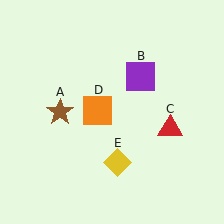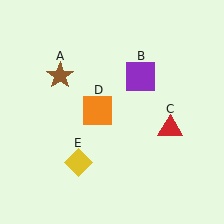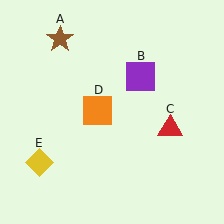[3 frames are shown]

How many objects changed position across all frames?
2 objects changed position: brown star (object A), yellow diamond (object E).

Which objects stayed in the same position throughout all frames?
Purple square (object B) and red triangle (object C) and orange square (object D) remained stationary.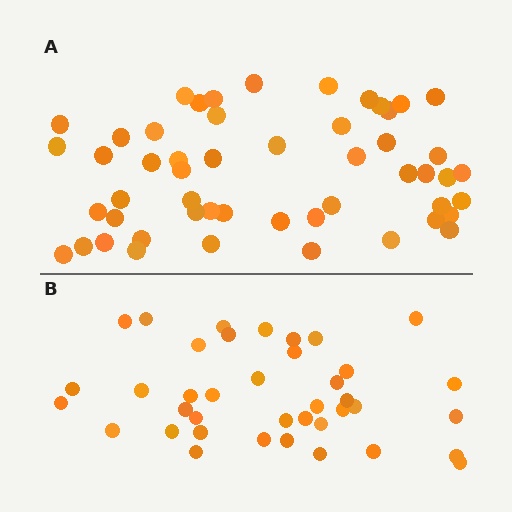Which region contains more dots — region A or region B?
Region A (the top region) has more dots.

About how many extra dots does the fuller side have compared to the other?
Region A has approximately 15 more dots than region B.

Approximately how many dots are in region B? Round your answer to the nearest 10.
About 40 dots. (The exact count is 39, which rounds to 40.)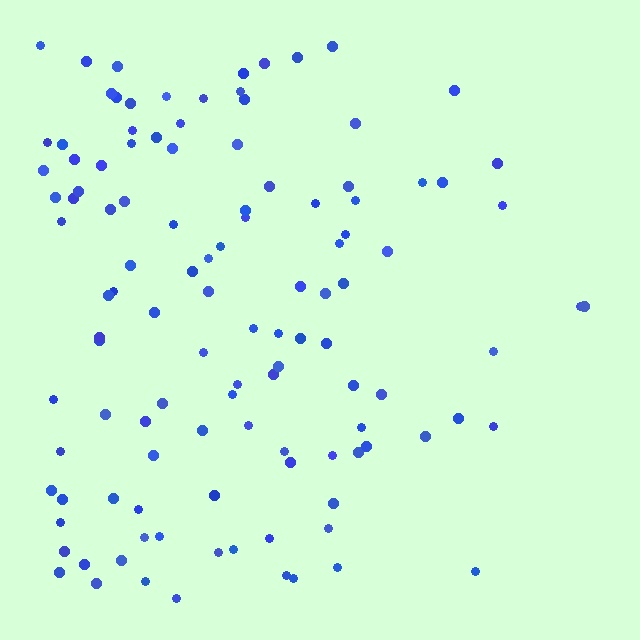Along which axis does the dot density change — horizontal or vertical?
Horizontal.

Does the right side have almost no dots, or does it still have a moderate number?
Still a moderate number, just noticeably fewer than the left.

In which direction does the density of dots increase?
From right to left, with the left side densest.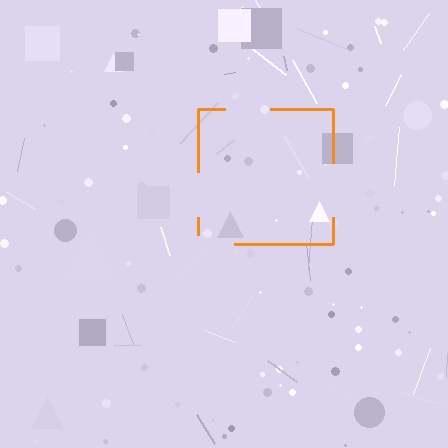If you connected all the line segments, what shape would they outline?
They would outline a square.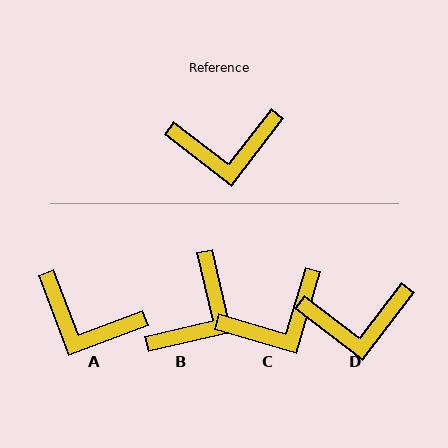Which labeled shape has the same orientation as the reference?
D.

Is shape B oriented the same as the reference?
No, it is off by about 51 degrees.